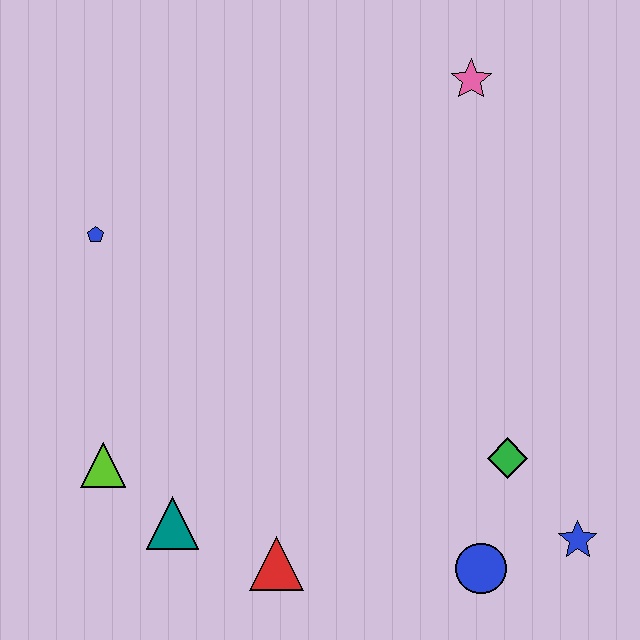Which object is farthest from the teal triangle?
The pink star is farthest from the teal triangle.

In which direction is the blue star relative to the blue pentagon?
The blue star is to the right of the blue pentagon.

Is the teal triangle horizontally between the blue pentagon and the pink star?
Yes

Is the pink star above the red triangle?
Yes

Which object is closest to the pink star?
The green diamond is closest to the pink star.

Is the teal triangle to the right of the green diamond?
No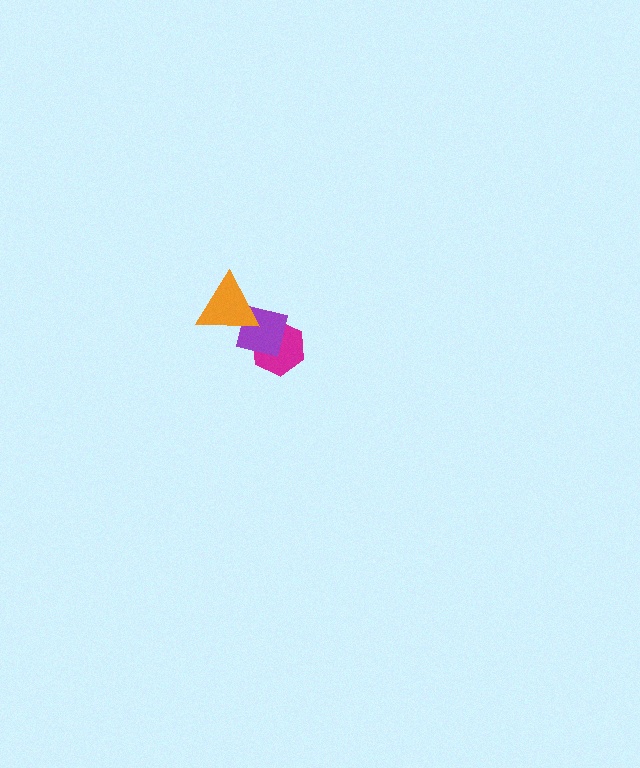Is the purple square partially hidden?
Yes, it is partially covered by another shape.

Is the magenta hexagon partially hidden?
Yes, it is partially covered by another shape.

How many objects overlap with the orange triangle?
1 object overlaps with the orange triangle.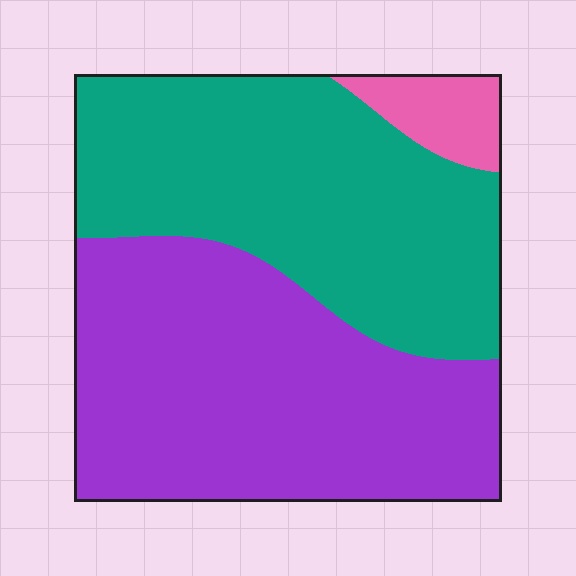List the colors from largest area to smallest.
From largest to smallest: purple, teal, pink.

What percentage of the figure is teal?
Teal covers about 45% of the figure.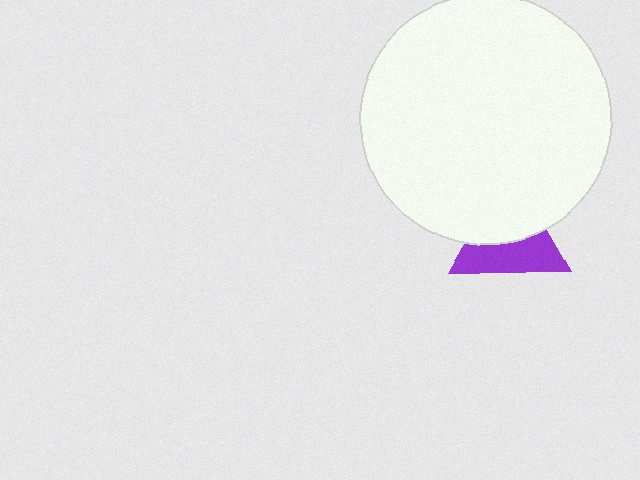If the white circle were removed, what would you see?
You would see the complete purple triangle.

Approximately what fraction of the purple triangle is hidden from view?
Roughly 49% of the purple triangle is hidden behind the white circle.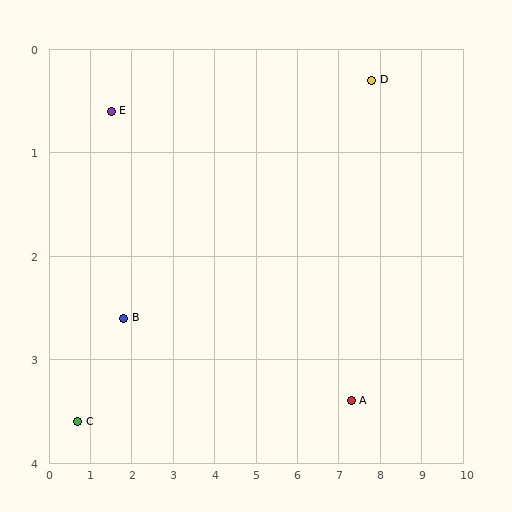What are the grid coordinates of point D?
Point D is at approximately (7.8, 0.3).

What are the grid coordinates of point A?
Point A is at approximately (7.3, 3.4).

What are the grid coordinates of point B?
Point B is at approximately (1.8, 2.6).